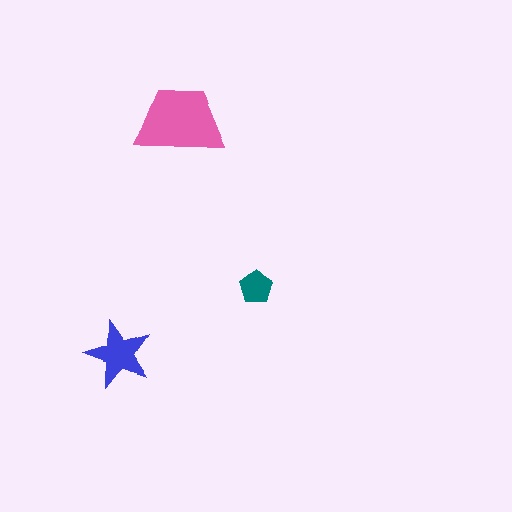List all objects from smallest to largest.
The teal pentagon, the blue star, the pink trapezoid.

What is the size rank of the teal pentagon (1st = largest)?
3rd.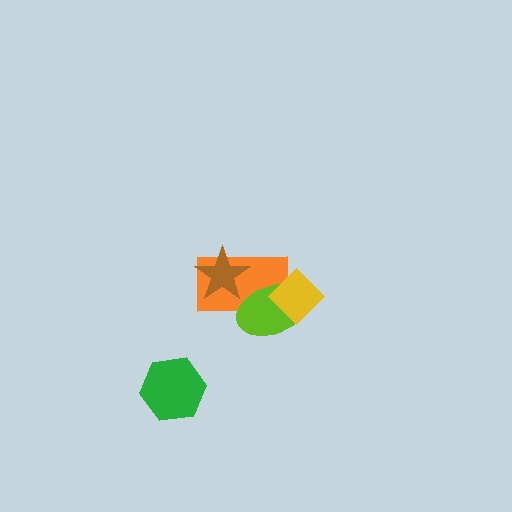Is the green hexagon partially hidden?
No, no other shape covers it.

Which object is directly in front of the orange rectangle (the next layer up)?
The brown star is directly in front of the orange rectangle.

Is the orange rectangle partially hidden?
Yes, it is partially covered by another shape.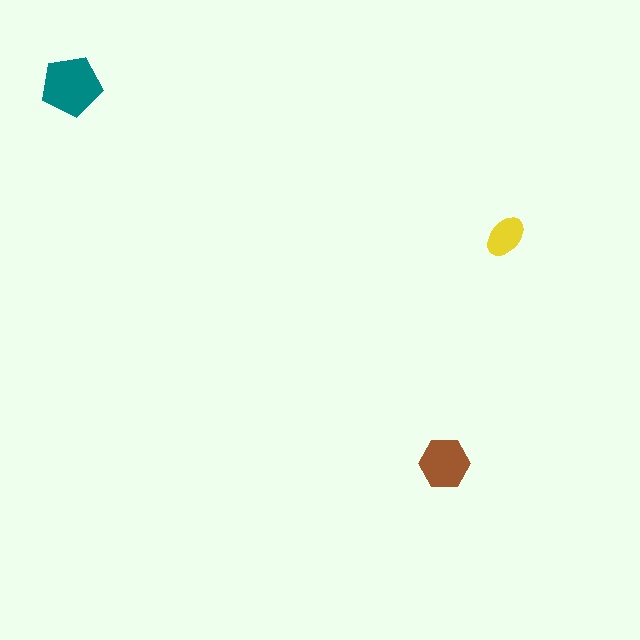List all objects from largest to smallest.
The teal pentagon, the brown hexagon, the yellow ellipse.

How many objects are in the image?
There are 3 objects in the image.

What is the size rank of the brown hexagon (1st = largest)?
2nd.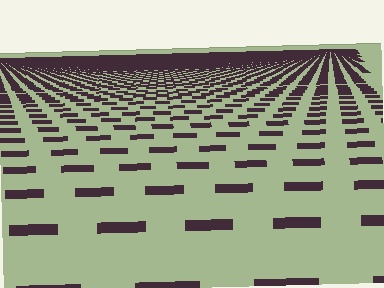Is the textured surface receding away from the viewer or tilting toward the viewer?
The surface is receding away from the viewer. Texture elements get smaller and denser toward the top.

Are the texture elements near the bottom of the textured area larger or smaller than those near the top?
Larger. Near the bottom, elements are closer to the viewer and appear at a bigger on-screen size.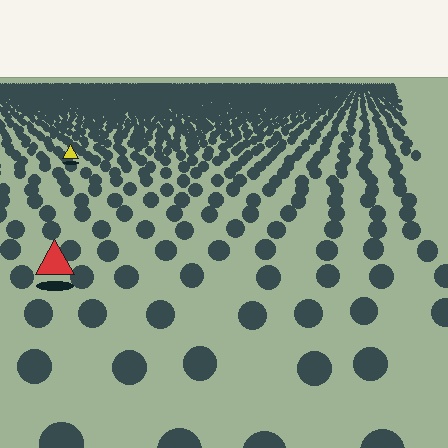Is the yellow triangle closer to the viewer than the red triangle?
No. The red triangle is closer — you can tell from the texture gradient: the ground texture is coarser near it.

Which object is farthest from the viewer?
The yellow triangle is farthest from the viewer. It appears smaller and the ground texture around it is denser.